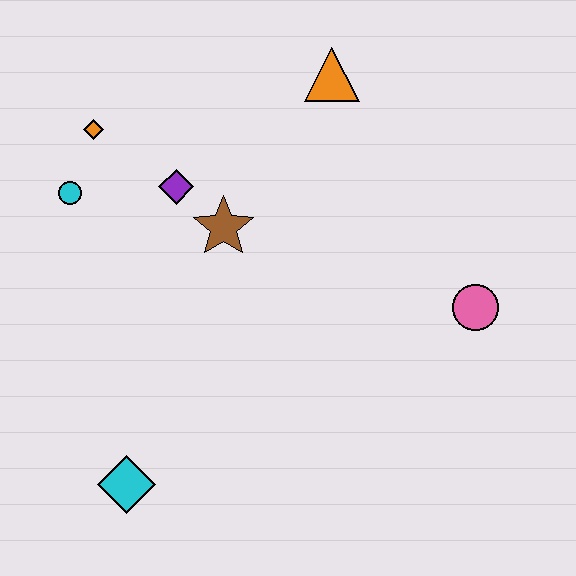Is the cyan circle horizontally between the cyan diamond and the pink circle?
No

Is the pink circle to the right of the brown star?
Yes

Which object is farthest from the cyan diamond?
The orange triangle is farthest from the cyan diamond.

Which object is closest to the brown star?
The purple diamond is closest to the brown star.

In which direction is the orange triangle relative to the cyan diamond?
The orange triangle is above the cyan diamond.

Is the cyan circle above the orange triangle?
No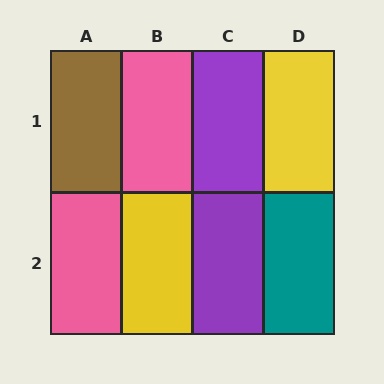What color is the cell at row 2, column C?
Purple.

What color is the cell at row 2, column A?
Pink.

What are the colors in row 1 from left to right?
Brown, pink, purple, yellow.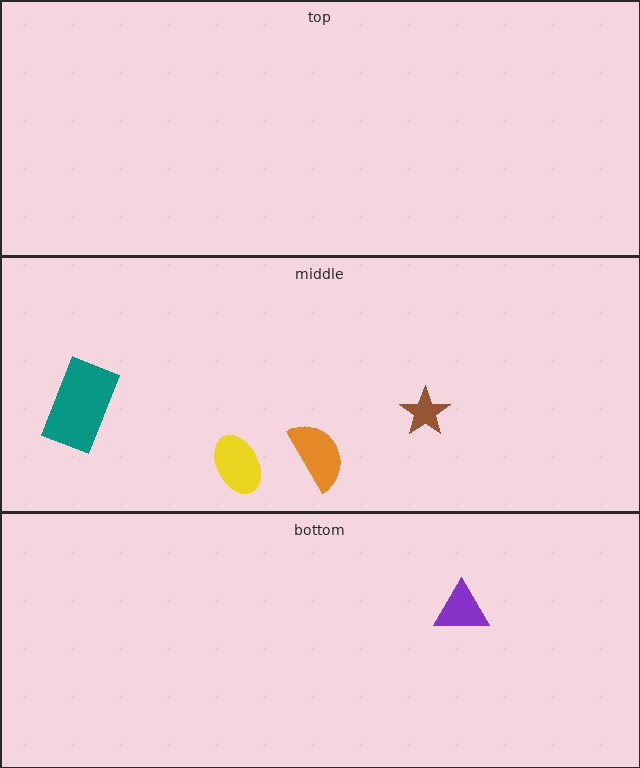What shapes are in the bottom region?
The purple triangle.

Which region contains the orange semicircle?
The middle region.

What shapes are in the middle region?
The orange semicircle, the yellow ellipse, the teal rectangle, the brown star.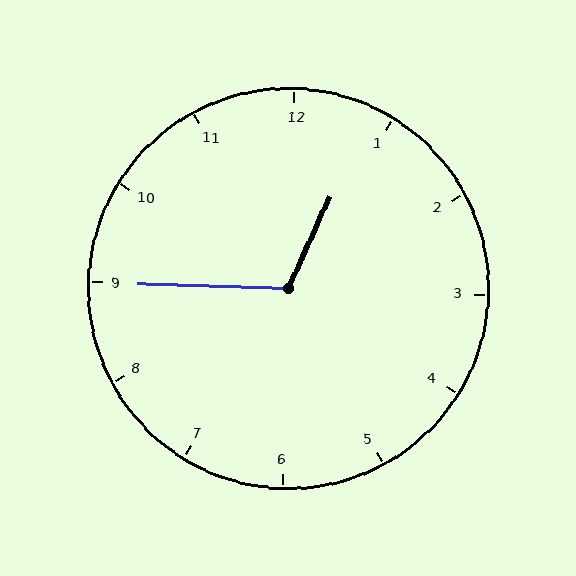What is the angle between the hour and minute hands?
Approximately 112 degrees.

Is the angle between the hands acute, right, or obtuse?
It is obtuse.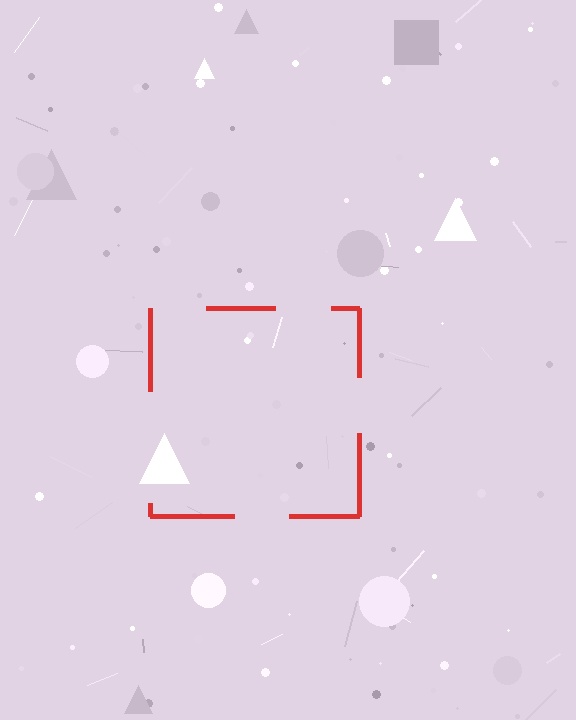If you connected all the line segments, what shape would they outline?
They would outline a square.